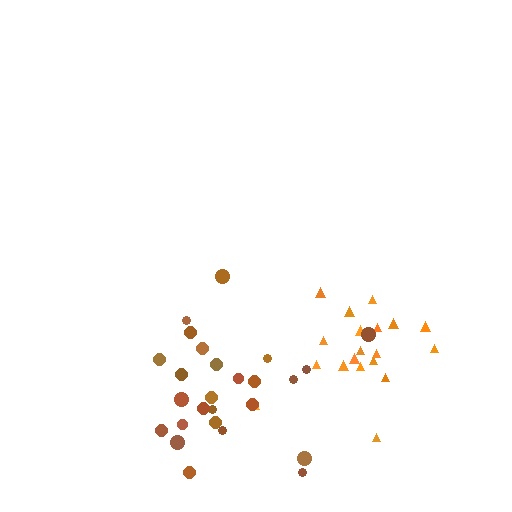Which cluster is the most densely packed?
Orange.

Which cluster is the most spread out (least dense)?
Brown.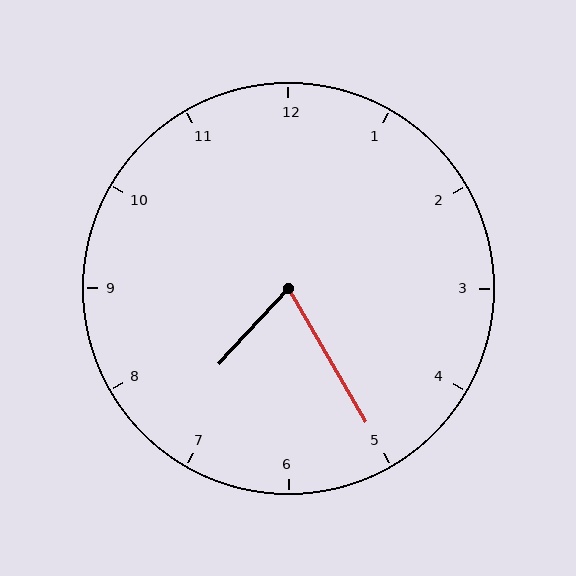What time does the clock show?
7:25.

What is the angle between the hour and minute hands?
Approximately 72 degrees.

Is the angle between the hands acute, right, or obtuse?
It is acute.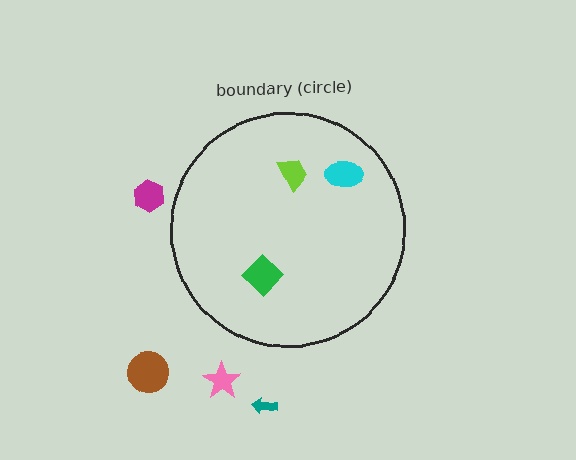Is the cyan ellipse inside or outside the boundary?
Inside.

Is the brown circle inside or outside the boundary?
Outside.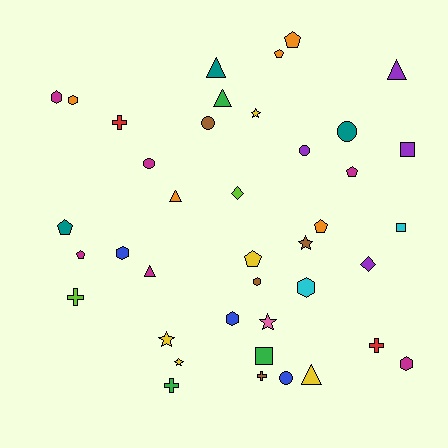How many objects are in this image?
There are 40 objects.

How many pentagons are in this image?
There are 7 pentagons.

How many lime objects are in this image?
There are 2 lime objects.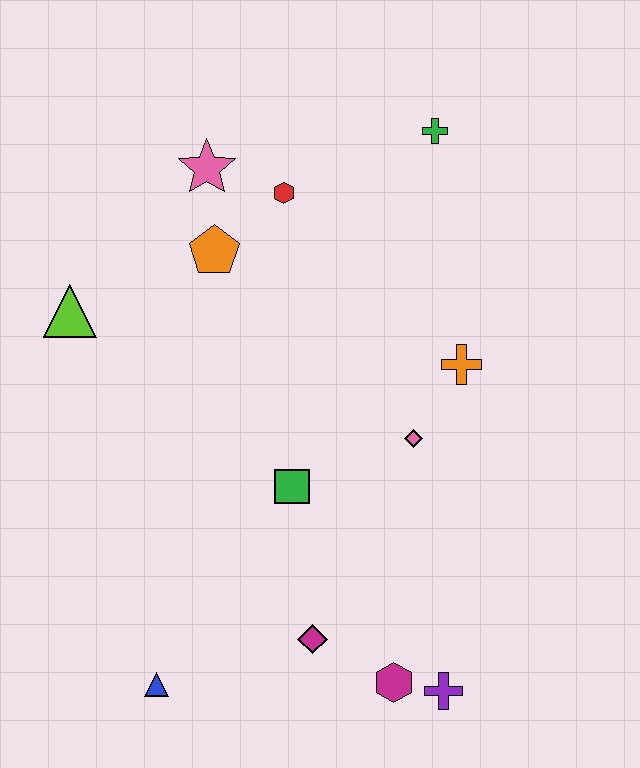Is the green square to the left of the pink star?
No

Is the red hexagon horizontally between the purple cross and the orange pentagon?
Yes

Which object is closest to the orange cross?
The pink diamond is closest to the orange cross.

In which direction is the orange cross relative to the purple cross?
The orange cross is above the purple cross.